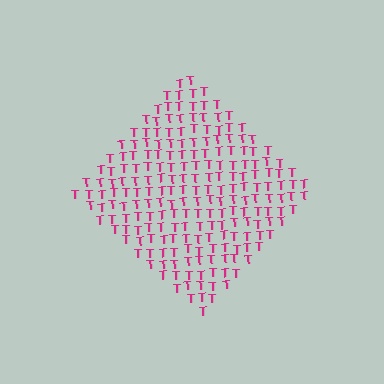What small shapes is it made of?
It is made of small letter T's.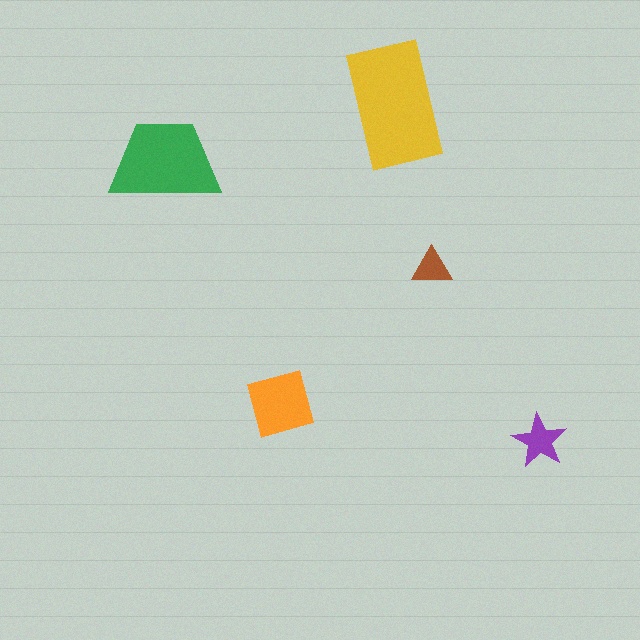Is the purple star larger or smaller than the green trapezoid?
Smaller.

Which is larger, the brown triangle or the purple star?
The purple star.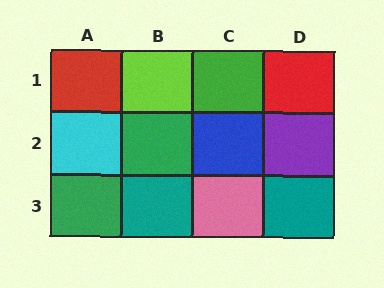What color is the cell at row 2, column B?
Green.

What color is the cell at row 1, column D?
Red.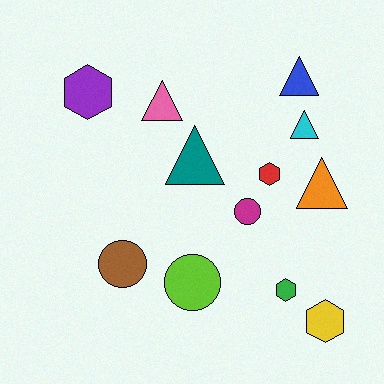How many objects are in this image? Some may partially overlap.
There are 12 objects.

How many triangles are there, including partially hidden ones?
There are 5 triangles.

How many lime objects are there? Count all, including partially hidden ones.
There is 1 lime object.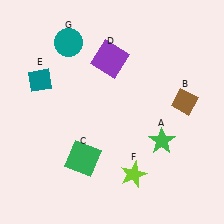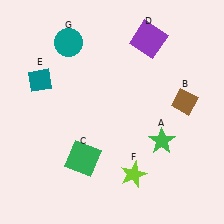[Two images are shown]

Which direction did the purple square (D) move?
The purple square (D) moved right.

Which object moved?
The purple square (D) moved right.